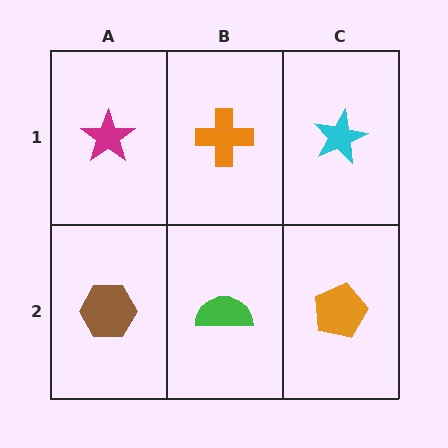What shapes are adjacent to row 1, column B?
A green semicircle (row 2, column B), a magenta star (row 1, column A), a cyan star (row 1, column C).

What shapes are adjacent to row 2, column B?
An orange cross (row 1, column B), a brown hexagon (row 2, column A), an orange pentagon (row 2, column C).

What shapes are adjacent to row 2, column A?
A magenta star (row 1, column A), a green semicircle (row 2, column B).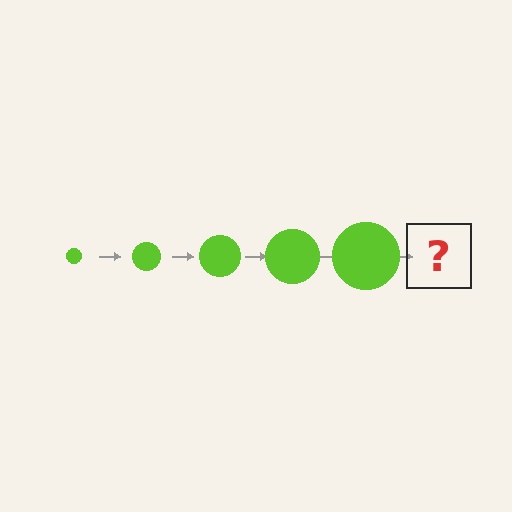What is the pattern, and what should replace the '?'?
The pattern is that the circle gets progressively larger each step. The '?' should be a lime circle, larger than the previous one.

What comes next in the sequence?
The next element should be a lime circle, larger than the previous one.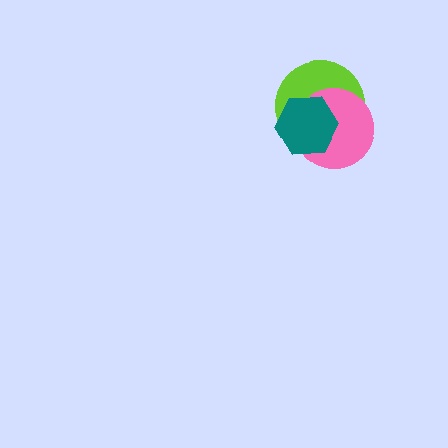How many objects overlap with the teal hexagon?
2 objects overlap with the teal hexagon.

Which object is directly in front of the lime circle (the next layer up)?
The pink circle is directly in front of the lime circle.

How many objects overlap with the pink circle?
2 objects overlap with the pink circle.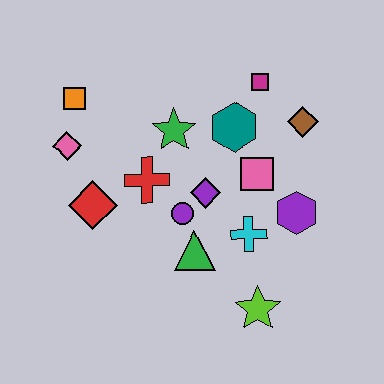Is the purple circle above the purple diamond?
No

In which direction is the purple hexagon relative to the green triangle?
The purple hexagon is to the right of the green triangle.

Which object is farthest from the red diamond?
The brown diamond is farthest from the red diamond.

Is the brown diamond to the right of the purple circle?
Yes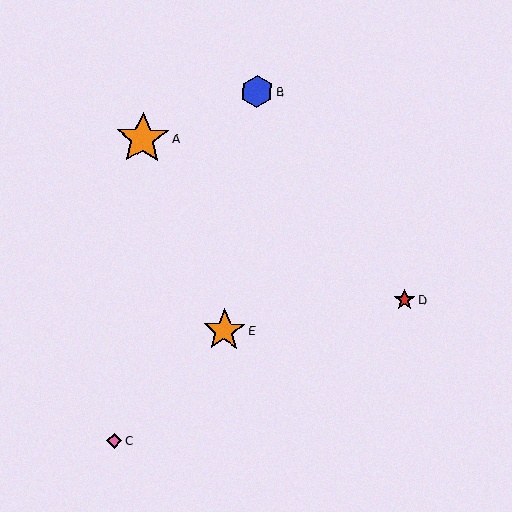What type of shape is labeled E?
Shape E is an orange star.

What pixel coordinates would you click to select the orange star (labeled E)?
Click at (224, 331) to select the orange star E.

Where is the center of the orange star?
The center of the orange star is at (224, 331).